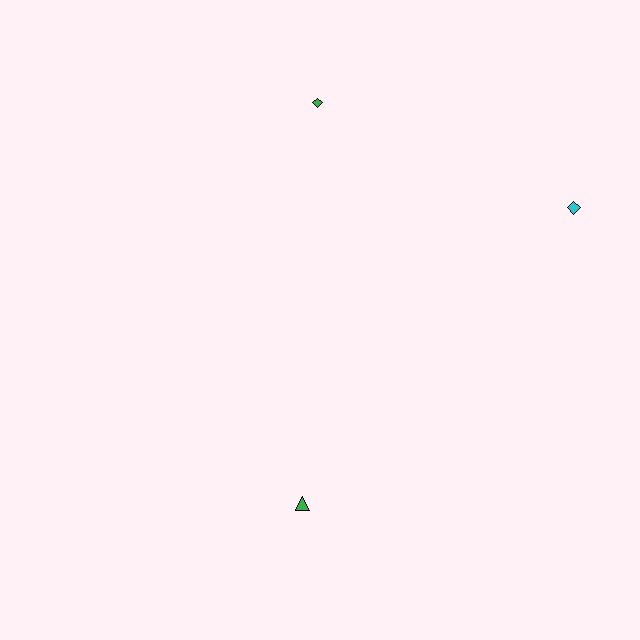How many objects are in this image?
There are 3 objects.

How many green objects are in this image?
There are 2 green objects.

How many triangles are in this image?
There is 1 triangle.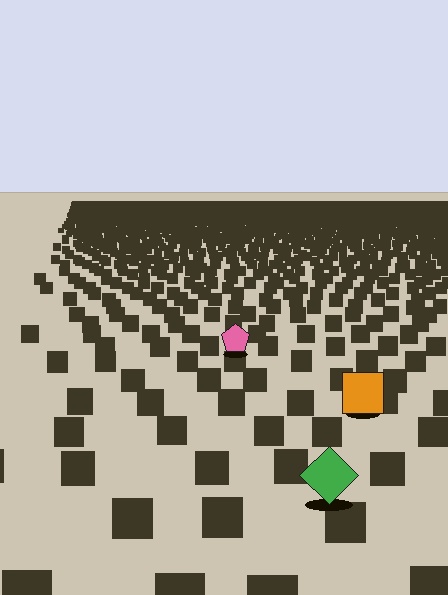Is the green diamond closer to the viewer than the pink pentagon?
Yes. The green diamond is closer — you can tell from the texture gradient: the ground texture is coarser near it.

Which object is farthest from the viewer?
The pink pentagon is farthest from the viewer. It appears smaller and the ground texture around it is denser.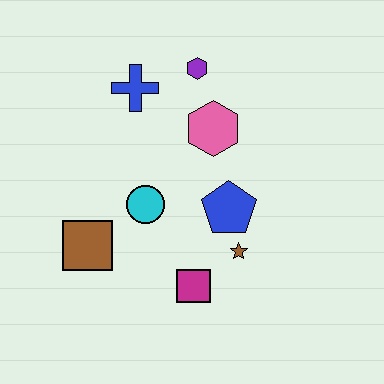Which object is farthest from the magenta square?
The purple hexagon is farthest from the magenta square.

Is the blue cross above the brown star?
Yes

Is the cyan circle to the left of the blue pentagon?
Yes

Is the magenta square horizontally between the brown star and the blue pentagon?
No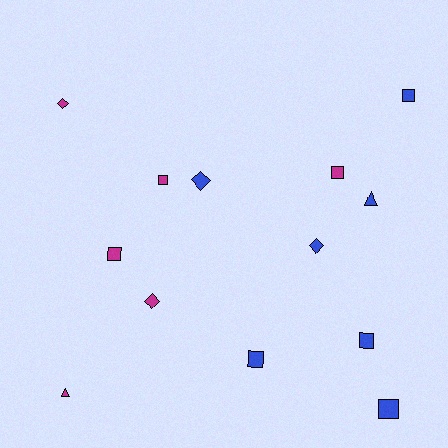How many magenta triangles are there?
There is 1 magenta triangle.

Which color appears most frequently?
Blue, with 7 objects.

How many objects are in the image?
There are 13 objects.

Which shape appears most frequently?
Square, with 7 objects.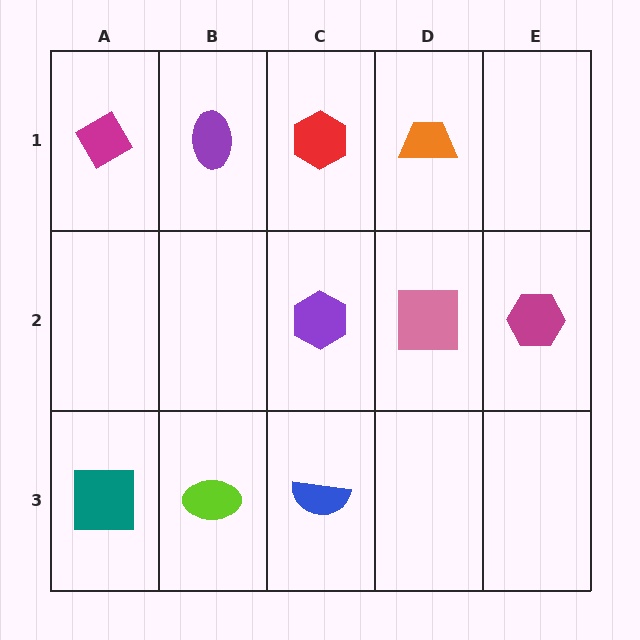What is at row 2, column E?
A magenta hexagon.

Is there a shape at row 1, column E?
No, that cell is empty.